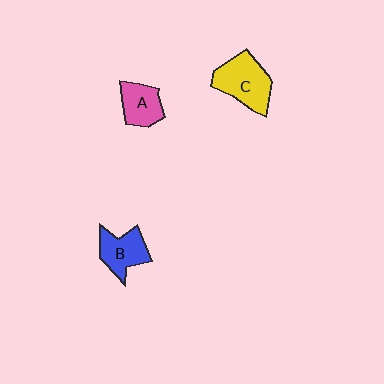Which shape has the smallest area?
Shape A (pink).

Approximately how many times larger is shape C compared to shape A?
Approximately 1.5 times.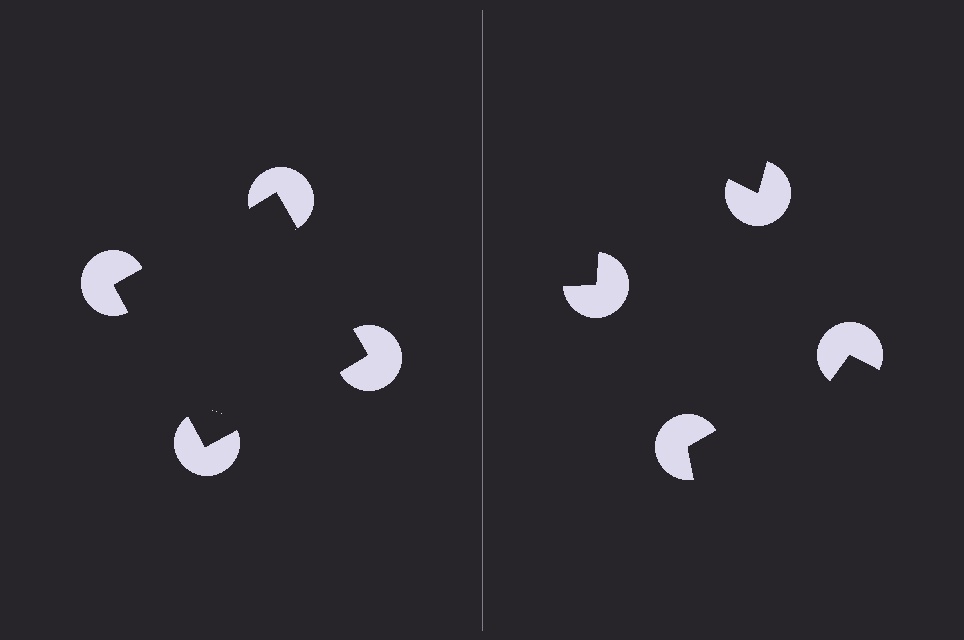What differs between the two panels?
The pac-man discs are positioned identically on both sides; only the wedge orientations differ. On the left they align to a square; on the right they are misaligned.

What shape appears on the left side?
An illusory square.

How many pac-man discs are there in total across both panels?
8 — 4 on each side.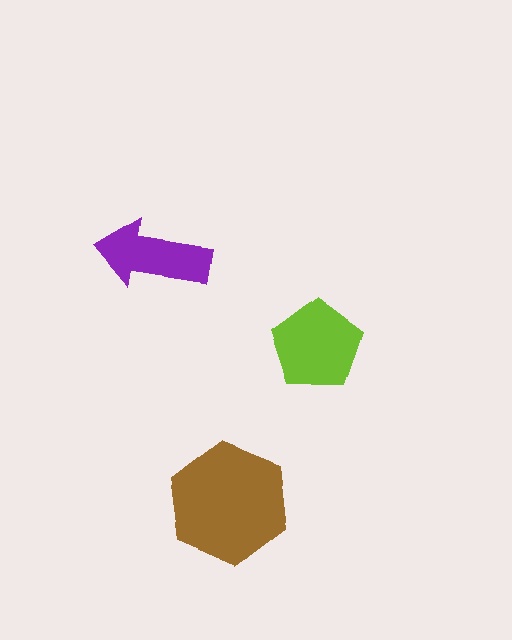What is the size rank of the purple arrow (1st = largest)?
3rd.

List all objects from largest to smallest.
The brown hexagon, the lime pentagon, the purple arrow.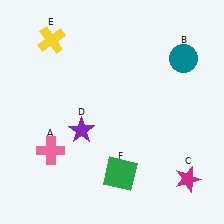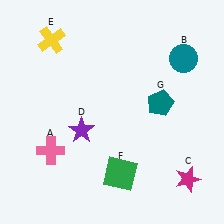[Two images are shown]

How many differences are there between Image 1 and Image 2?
There is 1 difference between the two images.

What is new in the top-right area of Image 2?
A teal pentagon (G) was added in the top-right area of Image 2.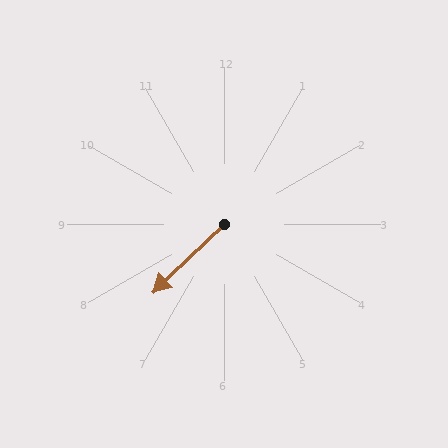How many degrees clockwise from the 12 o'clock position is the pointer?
Approximately 226 degrees.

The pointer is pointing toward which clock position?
Roughly 8 o'clock.